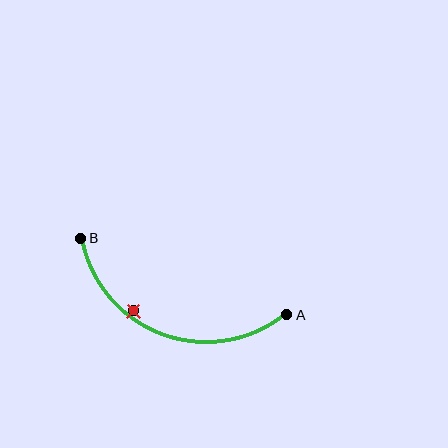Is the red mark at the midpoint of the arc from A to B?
No — the red mark does not lie on the arc at all. It sits slightly inside the curve.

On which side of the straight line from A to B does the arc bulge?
The arc bulges below the straight line connecting A and B.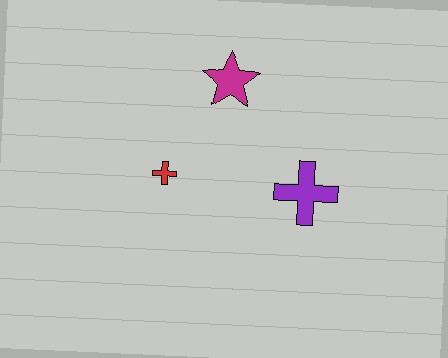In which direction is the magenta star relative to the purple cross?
The magenta star is above the purple cross.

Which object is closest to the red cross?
The magenta star is closest to the red cross.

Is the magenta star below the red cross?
No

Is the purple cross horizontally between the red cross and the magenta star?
No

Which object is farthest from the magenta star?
The purple cross is farthest from the magenta star.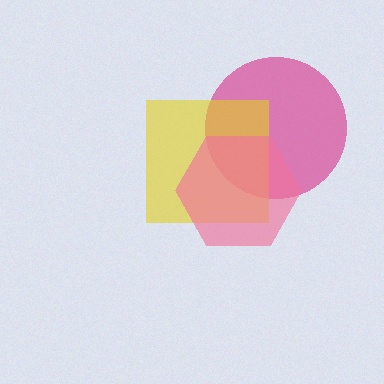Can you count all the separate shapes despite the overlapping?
Yes, there are 3 separate shapes.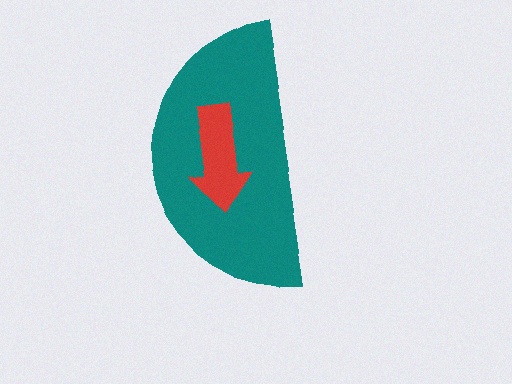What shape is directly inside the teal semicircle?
The red arrow.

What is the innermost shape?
The red arrow.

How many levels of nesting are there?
2.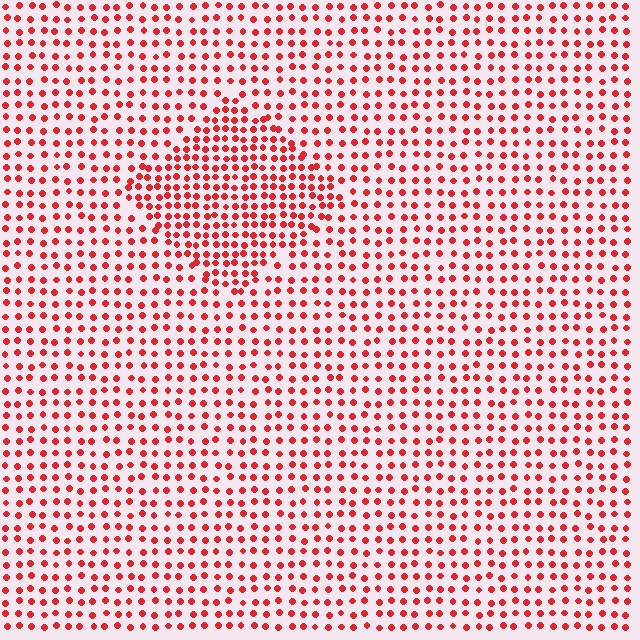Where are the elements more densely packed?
The elements are more densely packed inside the diamond boundary.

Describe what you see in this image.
The image contains small red elements arranged at two different densities. A diamond-shaped region is visible where the elements are more densely packed than the surrounding area.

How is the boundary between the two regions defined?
The boundary is defined by a change in element density (approximately 1.7x ratio). All elements are the same color, size, and shape.